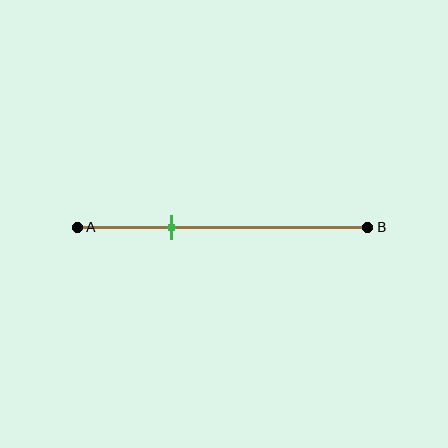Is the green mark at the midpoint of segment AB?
No, the mark is at about 30% from A, not at the 50% midpoint.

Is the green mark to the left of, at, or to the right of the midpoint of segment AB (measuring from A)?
The green mark is to the left of the midpoint of segment AB.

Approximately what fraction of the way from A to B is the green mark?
The green mark is approximately 30% of the way from A to B.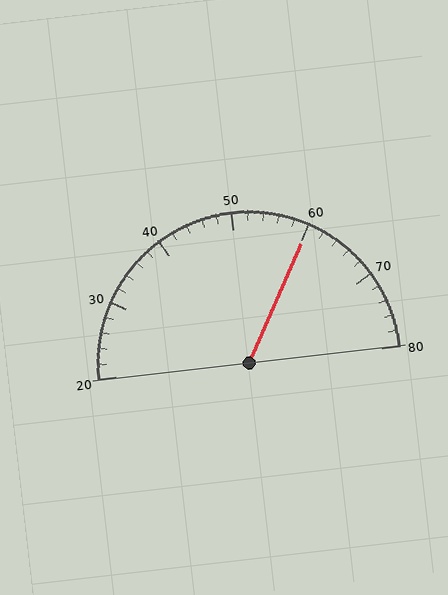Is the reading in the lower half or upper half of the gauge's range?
The reading is in the upper half of the range (20 to 80).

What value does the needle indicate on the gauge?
The needle indicates approximately 60.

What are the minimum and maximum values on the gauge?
The gauge ranges from 20 to 80.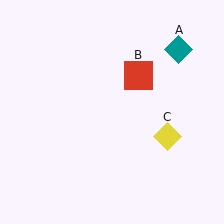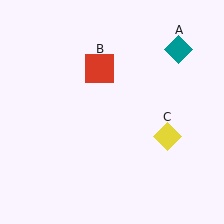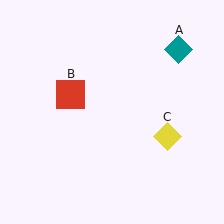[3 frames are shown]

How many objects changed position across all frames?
1 object changed position: red square (object B).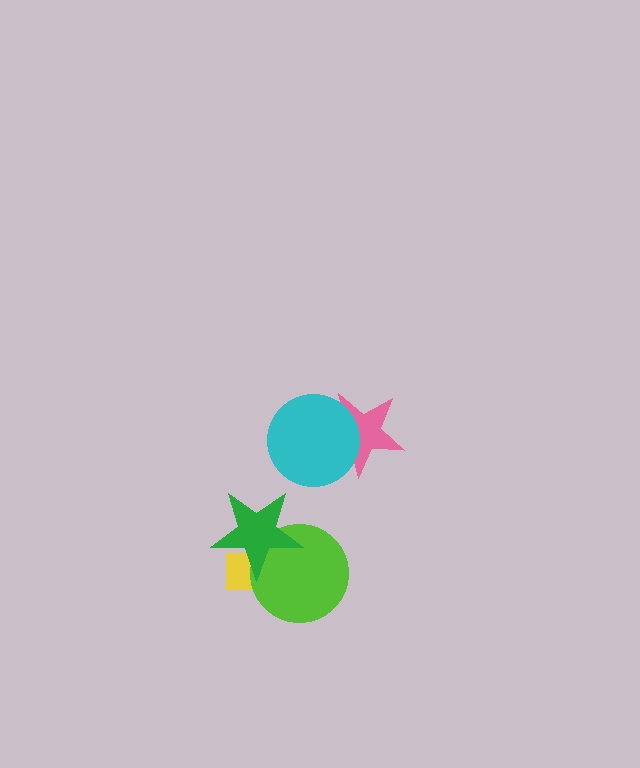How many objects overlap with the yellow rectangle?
2 objects overlap with the yellow rectangle.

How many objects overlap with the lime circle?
2 objects overlap with the lime circle.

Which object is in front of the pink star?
The cyan circle is in front of the pink star.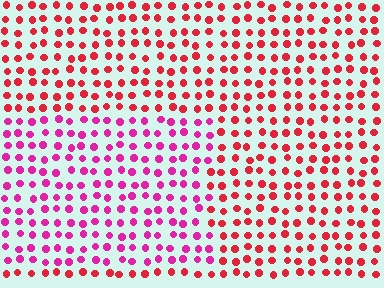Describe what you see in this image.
The image is filled with small red elements in a uniform arrangement. A rectangle-shaped region is visible where the elements are tinted to a slightly different hue, forming a subtle color boundary.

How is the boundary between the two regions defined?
The boundary is defined purely by a slight shift in hue (about 35 degrees). Spacing, size, and orientation are identical on both sides.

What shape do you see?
I see a rectangle.